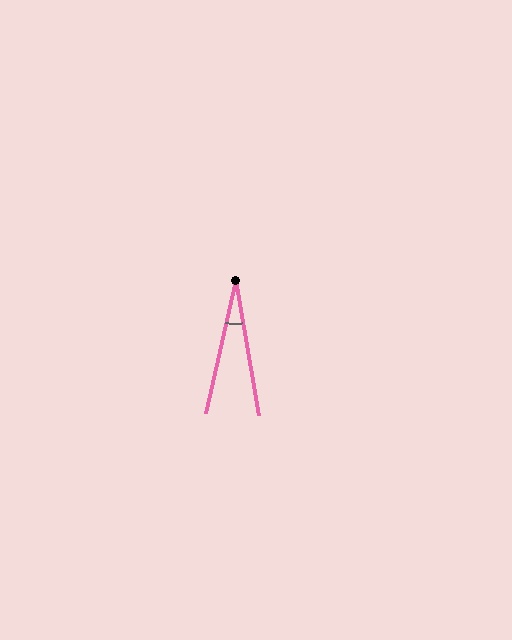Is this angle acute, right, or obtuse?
It is acute.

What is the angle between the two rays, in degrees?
Approximately 22 degrees.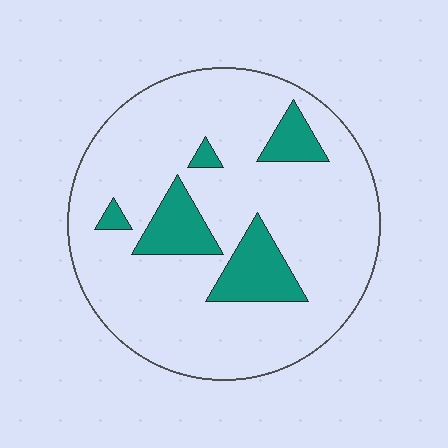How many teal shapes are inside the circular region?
5.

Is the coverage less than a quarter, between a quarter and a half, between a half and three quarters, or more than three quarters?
Less than a quarter.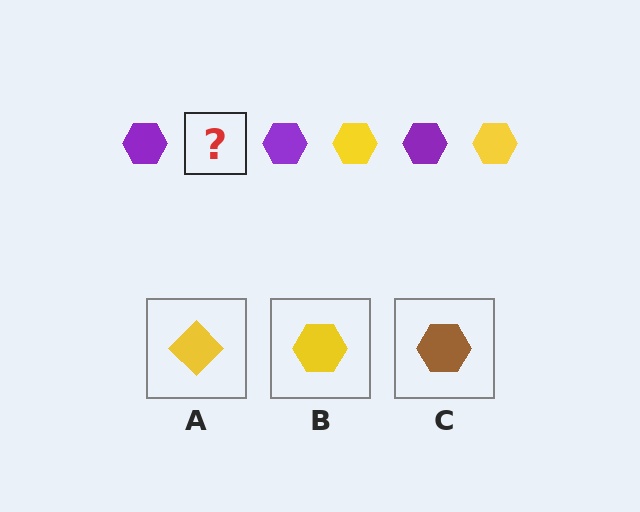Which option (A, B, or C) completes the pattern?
B.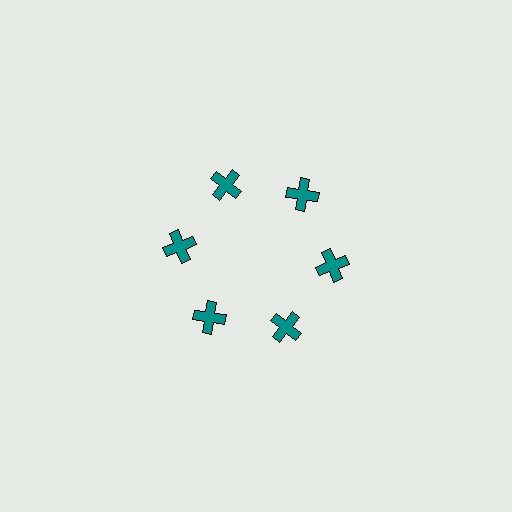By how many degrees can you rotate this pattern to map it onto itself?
The pattern maps onto itself every 60 degrees of rotation.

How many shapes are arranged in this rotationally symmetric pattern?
There are 6 shapes, arranged in 6 groups of 1.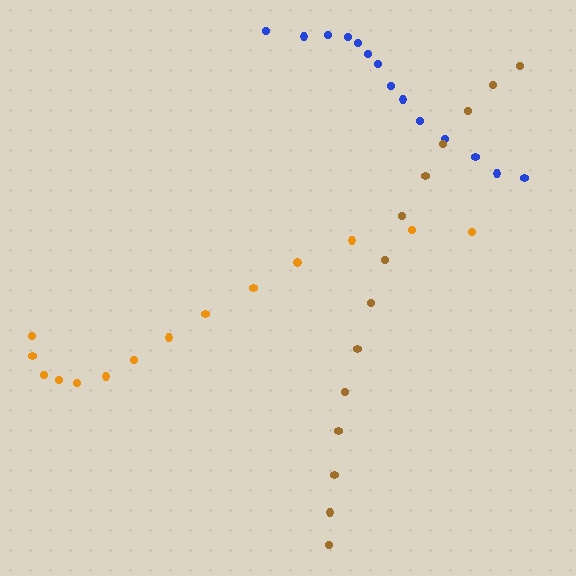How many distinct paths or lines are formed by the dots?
There are 3 distinct paths.